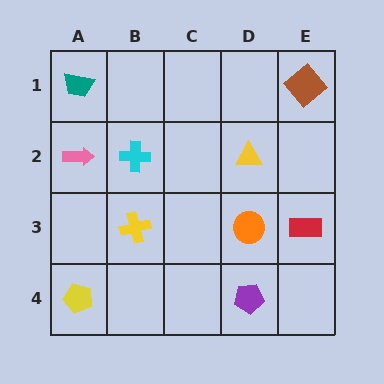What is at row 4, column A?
A yellow pentagon.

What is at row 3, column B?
A yellow cross.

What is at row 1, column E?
A brown diamond.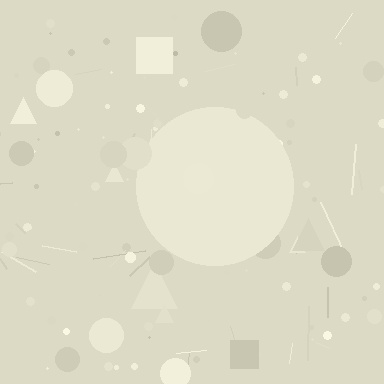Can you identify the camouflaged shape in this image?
The camouflaged shape is a circle.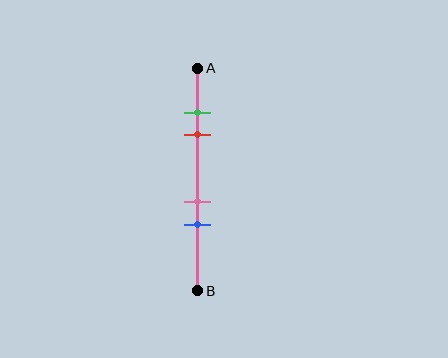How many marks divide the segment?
There are 4 marks dividing the segment.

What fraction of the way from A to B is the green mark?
The green mark is approximately 20% (0.2) of the way from A to B.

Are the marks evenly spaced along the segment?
No, the marks are not evenly spaced.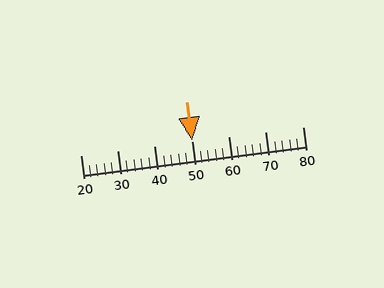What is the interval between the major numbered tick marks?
The major tick marks are spaced 10 units apart.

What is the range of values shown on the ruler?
The ruler shows values from 20 to 80.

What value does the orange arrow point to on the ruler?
The orange arrow points to approximately 50.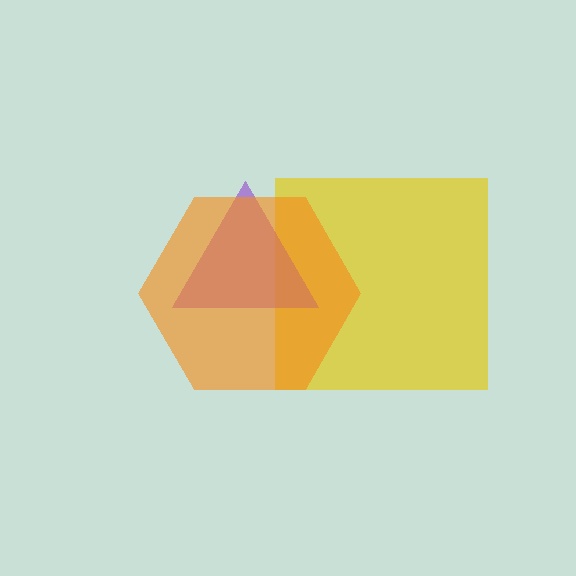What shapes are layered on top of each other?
The layered shapes are: a yellow square, a purple triangle, an orange hexagon.